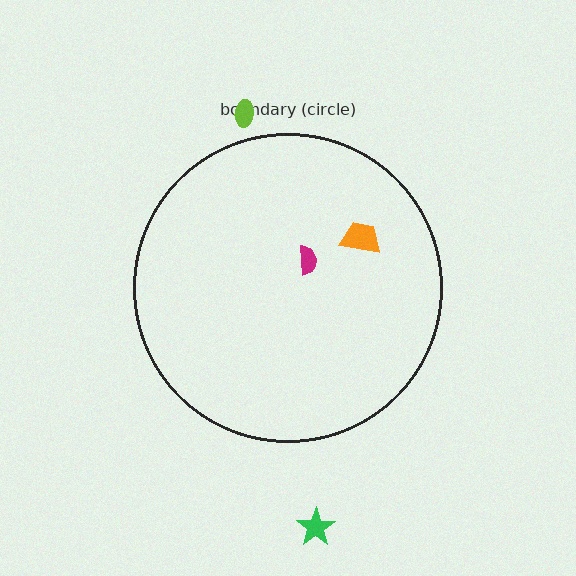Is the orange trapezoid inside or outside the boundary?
Inside.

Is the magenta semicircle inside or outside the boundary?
Inside.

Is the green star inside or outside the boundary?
Outside.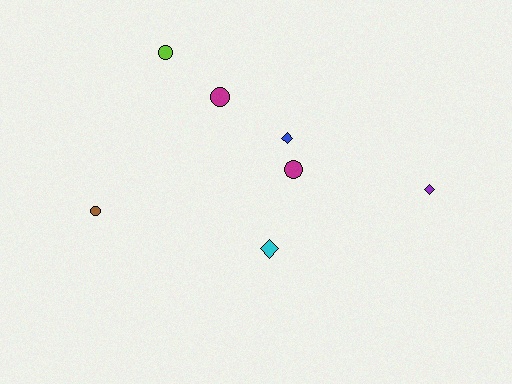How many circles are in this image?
There are 4 circles.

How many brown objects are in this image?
There is 1 brown object.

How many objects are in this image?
There are 7 objects.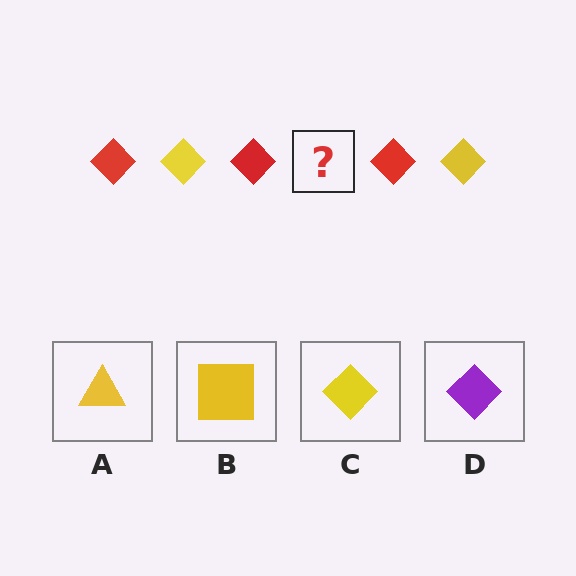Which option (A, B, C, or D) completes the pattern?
C.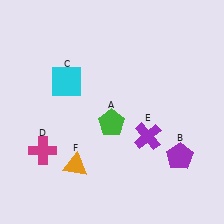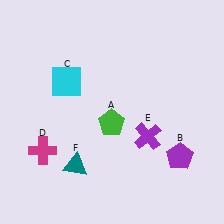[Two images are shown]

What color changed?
The triangle (F) changed from orange in Image 1 to teal in Image 2.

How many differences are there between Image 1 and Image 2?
There is 1 difference between the two images.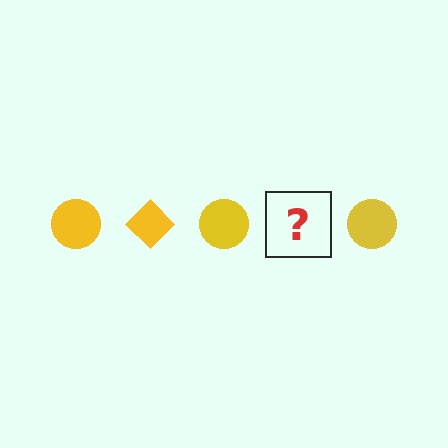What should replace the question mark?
The question mark should be replaced with a yellow diamond.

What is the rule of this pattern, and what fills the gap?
The rule is that the pattern cycles through circle, diamond shapes in yellow. The gap should be filled with a yellow diamond.